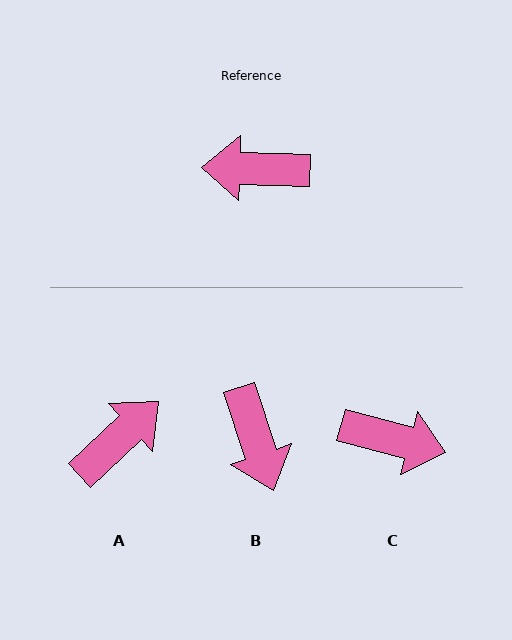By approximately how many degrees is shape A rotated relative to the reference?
Approximately 135 degrees clockwise.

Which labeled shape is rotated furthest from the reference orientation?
C, about 167 degrees away.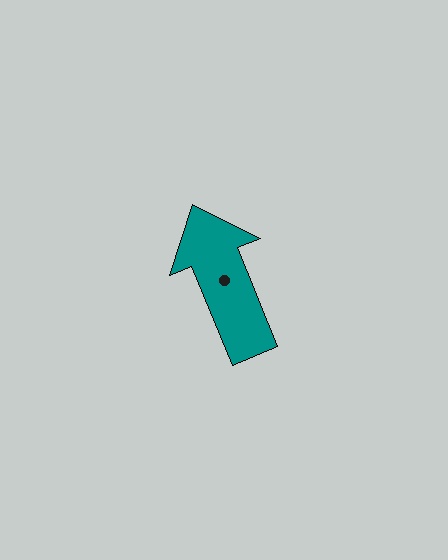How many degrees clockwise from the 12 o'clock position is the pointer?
Approximately 338 degrees.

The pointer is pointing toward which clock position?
Roughly 11 o'clock.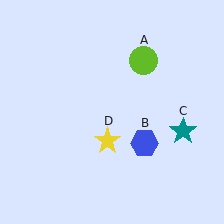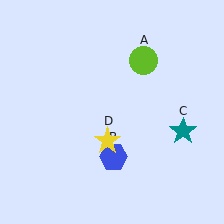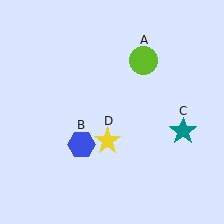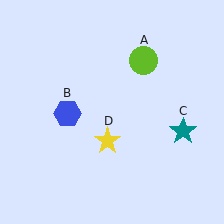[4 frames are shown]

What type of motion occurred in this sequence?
The blue hexagon (object B) rotated clockwise around the center of the scene.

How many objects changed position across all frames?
1 object changed position: blue hexagon (object B).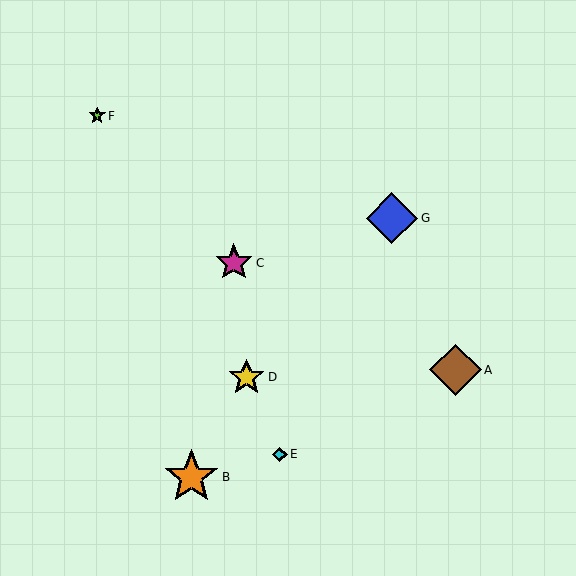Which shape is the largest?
The orange star (labeled B) is the largest.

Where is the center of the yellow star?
The center of the yellow star is at (247, 377).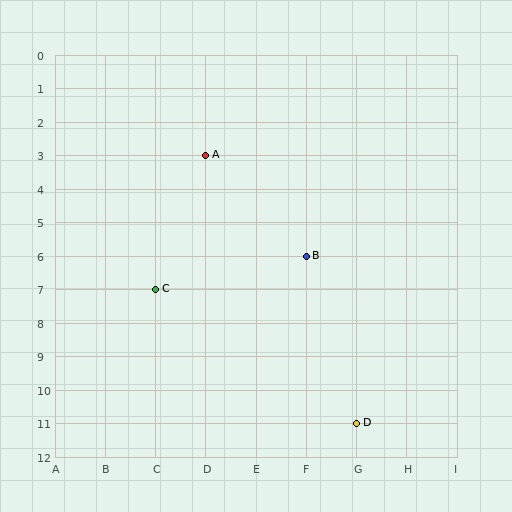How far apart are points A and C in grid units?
Points A and C are 1 column and 4 rows apart (about 4.1 grid units diagonally).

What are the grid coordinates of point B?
Point B is at grid coordinates (F, 6).